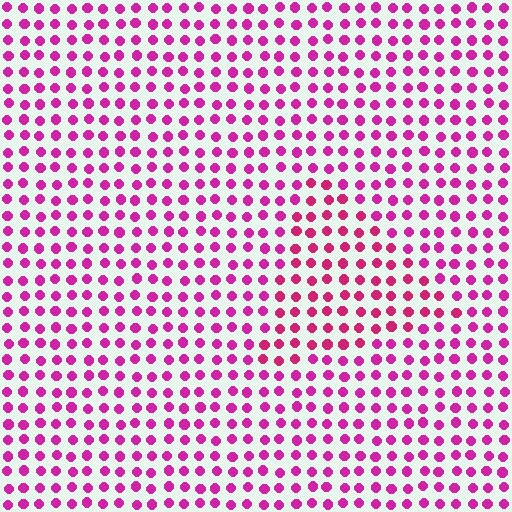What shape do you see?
I see a triangle.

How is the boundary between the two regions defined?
The boundary is defined purely by a slight shift in hue (about 18 degrees). Spacing, size, and orientation are identical on both sides.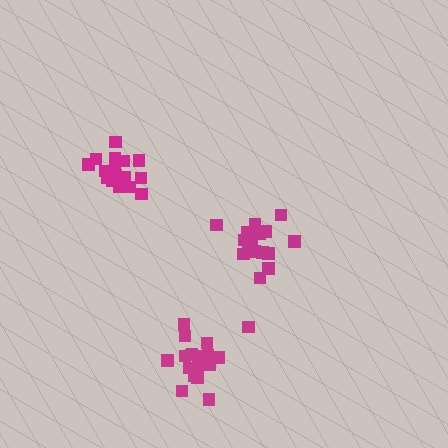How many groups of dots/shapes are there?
There are 3 groups.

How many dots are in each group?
Group 1: 18 dots, Group 2: 16 dots, Group 3: 19 dots (53 total).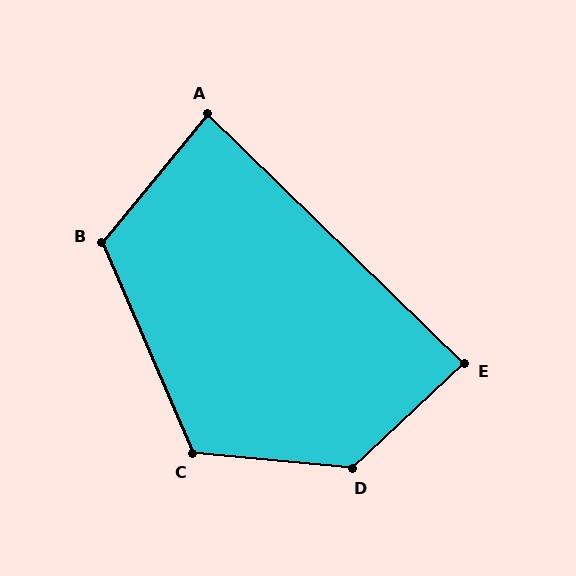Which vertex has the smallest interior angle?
A, at approximately 85 degrees.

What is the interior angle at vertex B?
Approximately 117 degrees (obtuse).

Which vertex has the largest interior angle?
D, at approximately 132 degrees.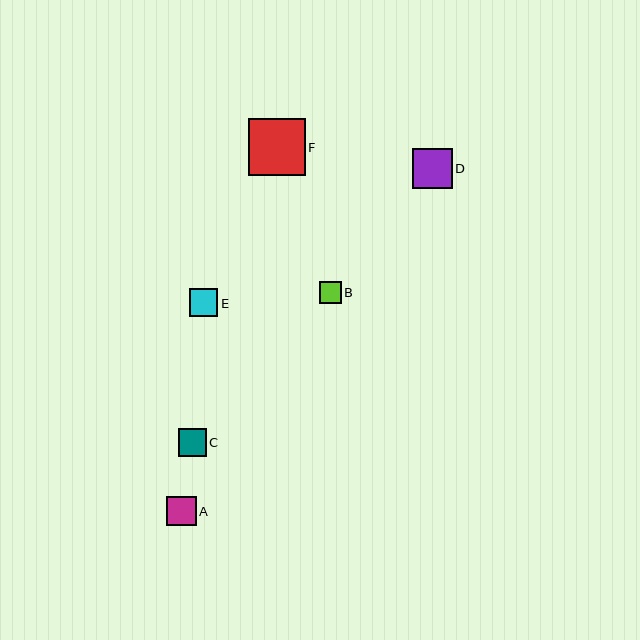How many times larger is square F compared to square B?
Square F is approximately 2.7 times the size of square B.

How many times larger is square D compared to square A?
Square D is approximately 1.3 times the size of square A.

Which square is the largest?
Square F is the largest with a size of approximately 57 pixels.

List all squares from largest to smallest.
From largest to smallest: F, D, A, E, C, B.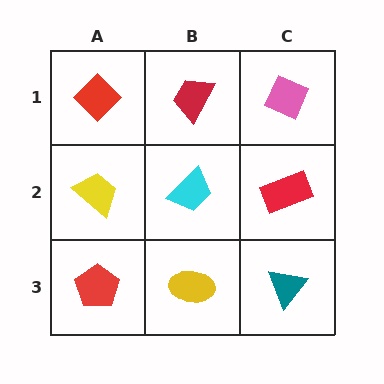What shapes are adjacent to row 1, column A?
A yellow trapezoid (row 2, column A), a red trapezoid (row 1, column B).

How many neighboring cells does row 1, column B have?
3.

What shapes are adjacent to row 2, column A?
A red diamond (row 1, column A), a red pentagon (row 3, column A), a cyan trapezoid (row 2, column B).